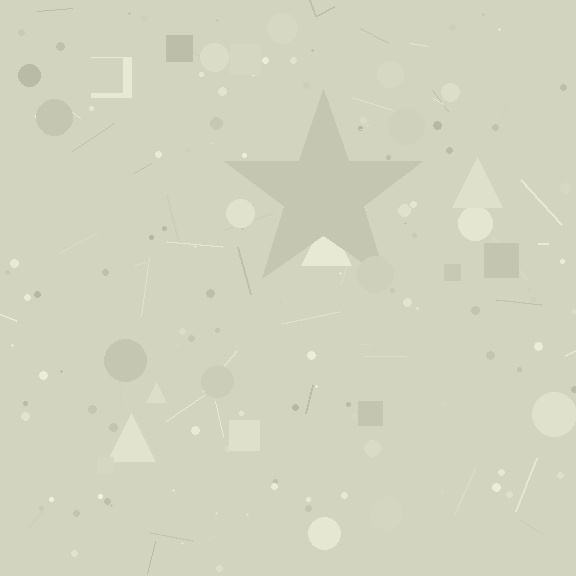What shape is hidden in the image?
A star is hidden in the image.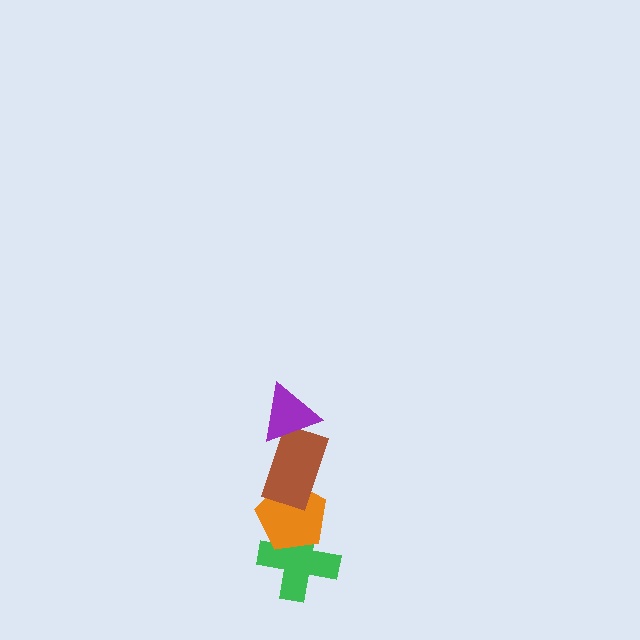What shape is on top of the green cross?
The orange pentagon is on top of the green cross.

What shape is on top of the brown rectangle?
The purple triangle is on top of the brown rectangle.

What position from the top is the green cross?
The green cross is 4th from the top.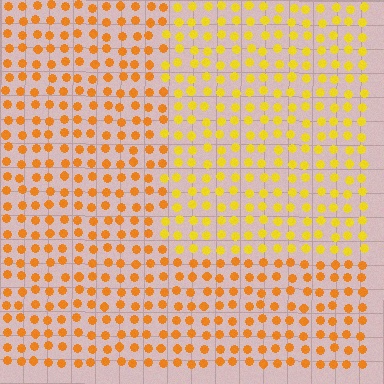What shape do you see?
I see a rectangle.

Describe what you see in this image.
The image is filled with small orange elements in a uniform arrangement. A rectangle-shaped region is visible where the elements are tinted to a slightly different hue, forming a subtle color boundary.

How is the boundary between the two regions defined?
The boundary is defined purely by a slight shift in hue (about 25 degrees). Spacing, size, and orientation are identical on both sides.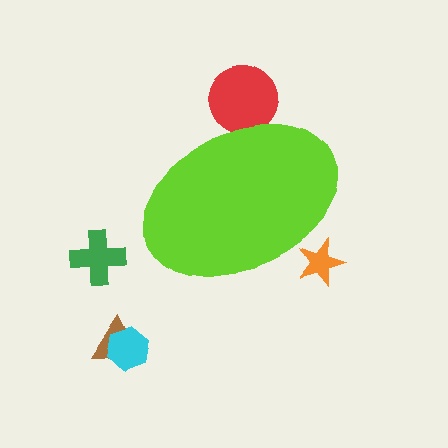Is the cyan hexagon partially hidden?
No, the cyan hexagon is fully visible.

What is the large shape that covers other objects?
A lime ellipse.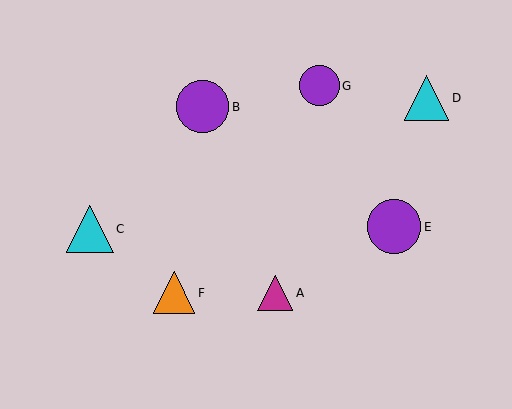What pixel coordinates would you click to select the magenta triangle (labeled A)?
Click at (275, 293) to select the magenta triangle A.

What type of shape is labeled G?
Shape G is a purple circle.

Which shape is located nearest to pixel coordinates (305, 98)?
The purple circle (labeled G) at (319, 86) is nearest to that location.